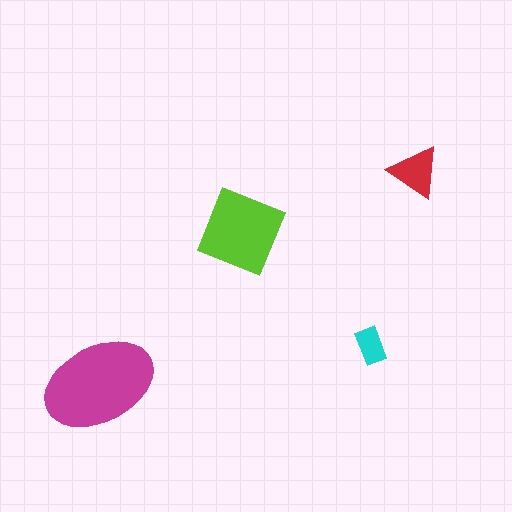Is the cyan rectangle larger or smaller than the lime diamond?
Smaller.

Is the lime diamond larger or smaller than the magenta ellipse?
Smaller.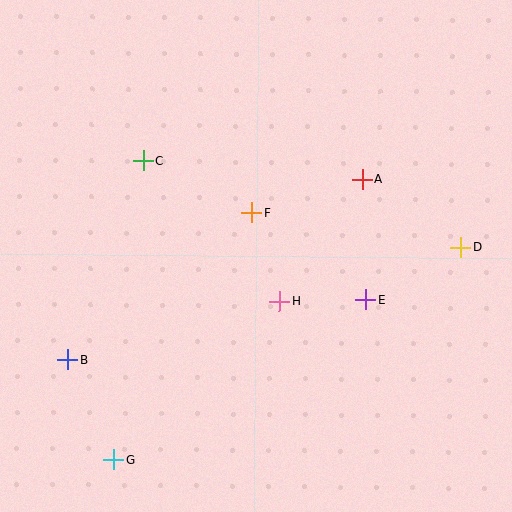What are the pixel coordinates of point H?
Point H is at (280, 301).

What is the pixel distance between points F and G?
The distance between F and G is 283 pixels.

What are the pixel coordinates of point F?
Point F is at (252, 213).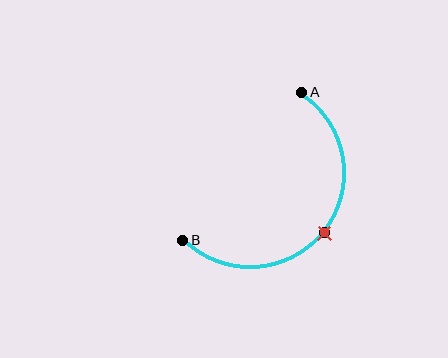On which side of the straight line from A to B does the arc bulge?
The arc bulges below and to the right of the straight line connecting A and B.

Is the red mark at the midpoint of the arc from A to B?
Yes. The red mark lies on the arc at equal arc-length from both A and B — it is the arc midpoint.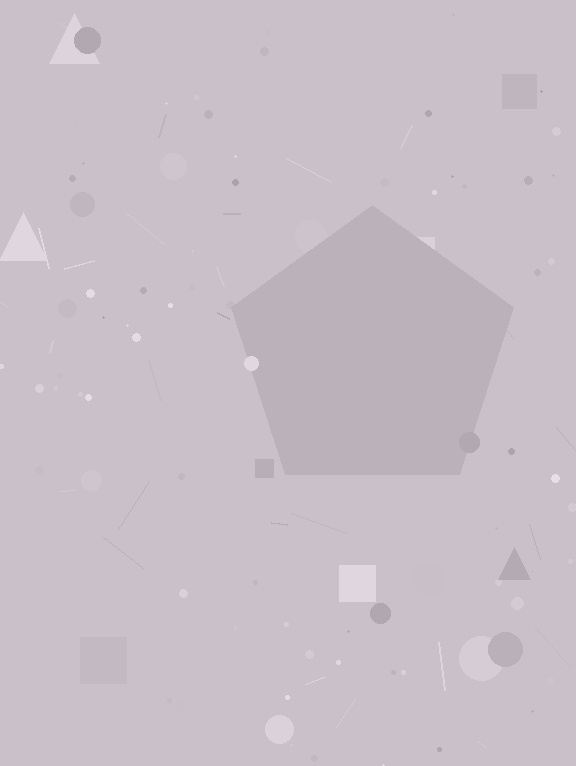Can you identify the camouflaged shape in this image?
The camouflaged shape is a pentagon.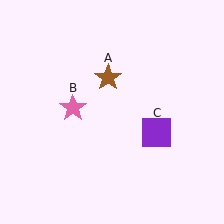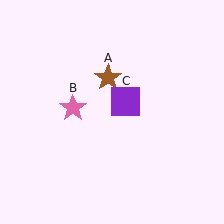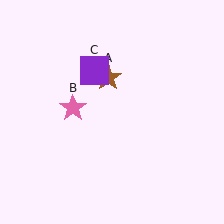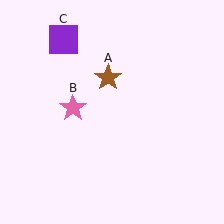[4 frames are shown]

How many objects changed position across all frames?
1 object changed position: purple square (object C).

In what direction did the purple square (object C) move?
The purple square (object C) moved up and to the left.